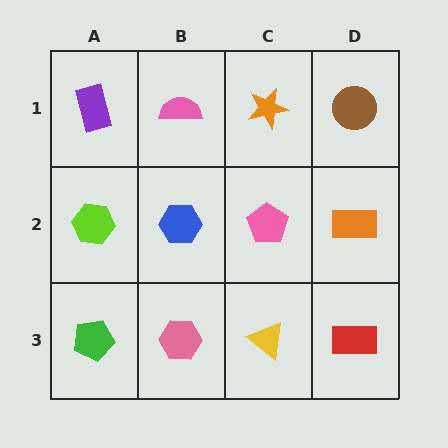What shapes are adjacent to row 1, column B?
A blue hexagon (row 2, column B), a purple rectangle (row 1, column A), an orange star (row 1, column C).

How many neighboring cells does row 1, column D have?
2.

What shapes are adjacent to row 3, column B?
A blue hexagon (row 2, column B), a green pentagon (row 3, column A), a yellow triangle (row 3, column C).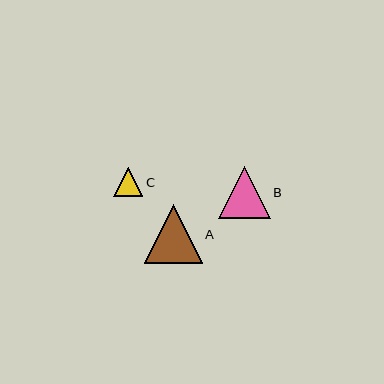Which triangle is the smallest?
Triangle C is the smallest with a size of approximately 29 pixels.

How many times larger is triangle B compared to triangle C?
Triangle B is approximately 1.8 times the size of triangle C.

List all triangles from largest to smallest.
From largest to smallest: A, B, C.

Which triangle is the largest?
Triangle A is the largest with a size of approximately 58 pixels.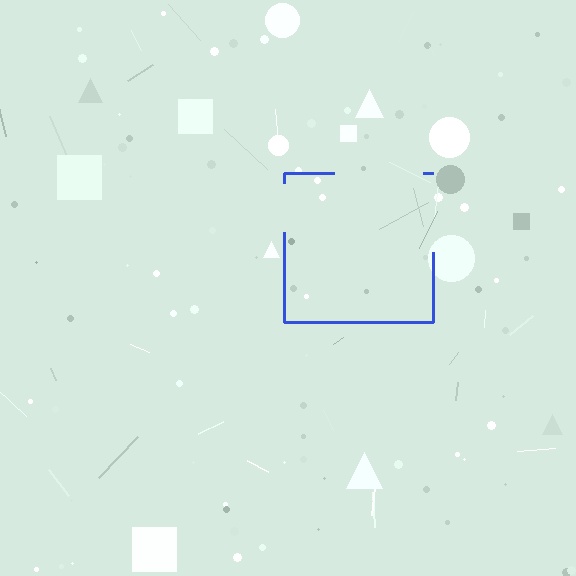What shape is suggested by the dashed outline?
The dashed outline suggests a square.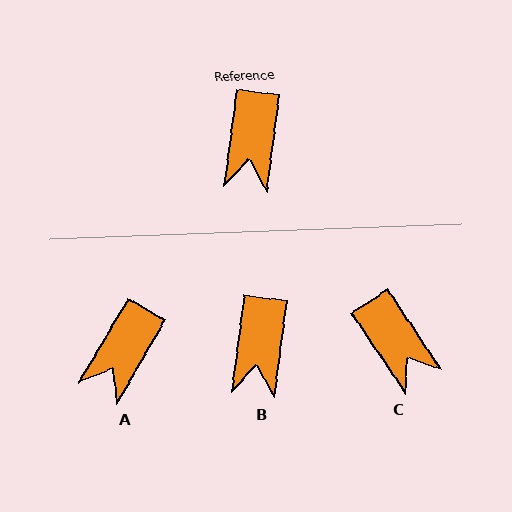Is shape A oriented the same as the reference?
No, it is off by about 23 degrees.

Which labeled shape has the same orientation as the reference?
B.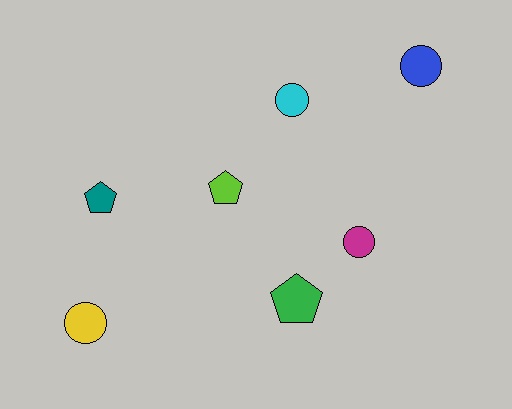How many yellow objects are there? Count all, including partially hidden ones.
There is 1 yellow object.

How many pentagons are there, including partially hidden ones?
There are 3 pentagons.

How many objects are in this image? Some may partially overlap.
There are 7 objects.